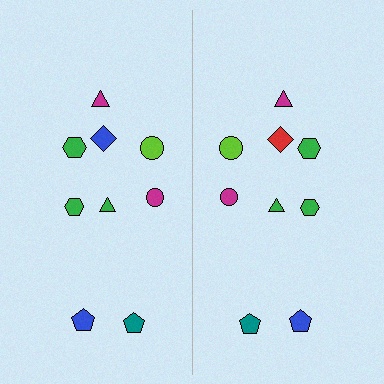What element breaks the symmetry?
The red diamond on the right side breaks the symmetry — its mirror counterpart is blue.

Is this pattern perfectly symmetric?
No, the pattern is not perfectly symmetric. The red diamond on the right side breaks the symmetry — its mirror counterpart is blue.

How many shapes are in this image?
There are 18 shapes in this image.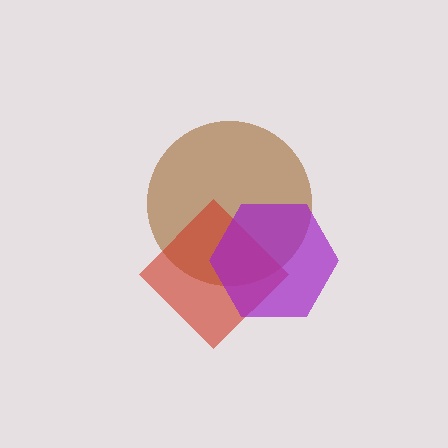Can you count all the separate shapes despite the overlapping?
Yes, there are 3 separate shapes.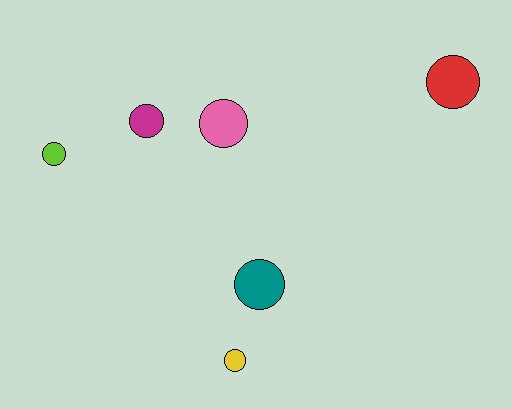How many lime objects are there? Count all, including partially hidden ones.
There is 1 lime object.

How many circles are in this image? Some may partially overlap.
There are 6 circles.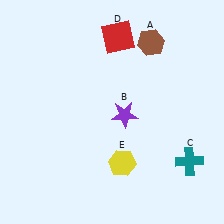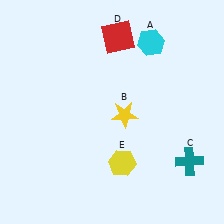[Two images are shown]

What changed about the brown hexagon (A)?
In Image 1, A is brown. In Image 2, it changed to cyan.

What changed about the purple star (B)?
In Image 1, B is purple. In Image 2, it changed to yellow.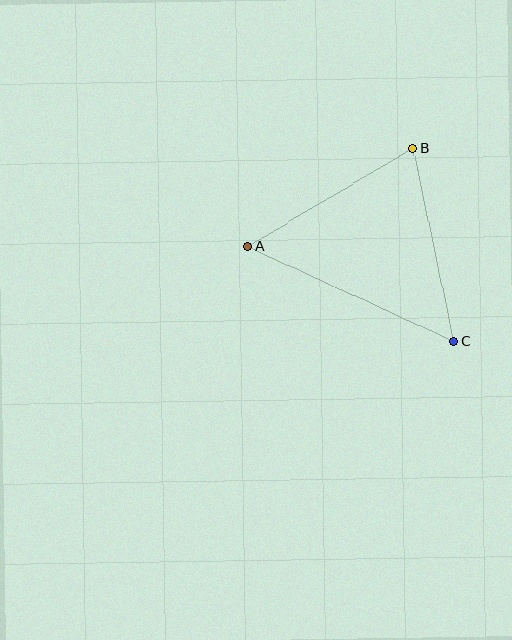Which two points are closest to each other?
Points A and B are closest to each other.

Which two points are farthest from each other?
Points A and C are farthest from each other.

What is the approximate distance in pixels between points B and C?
The distance between B and C is approximately 197 pixels.